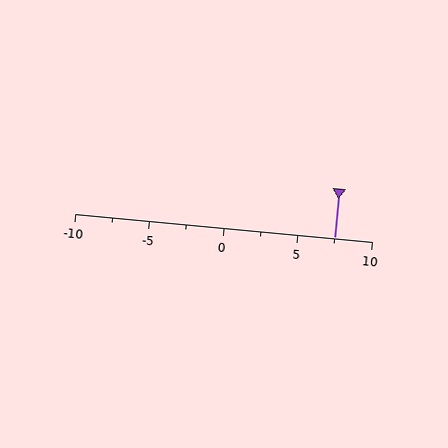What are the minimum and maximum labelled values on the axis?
The axis runs from -10 to 10.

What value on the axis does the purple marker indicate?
The marker indicates approximately 7.5.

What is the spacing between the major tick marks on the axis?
The major ticks are spaced 5 apart.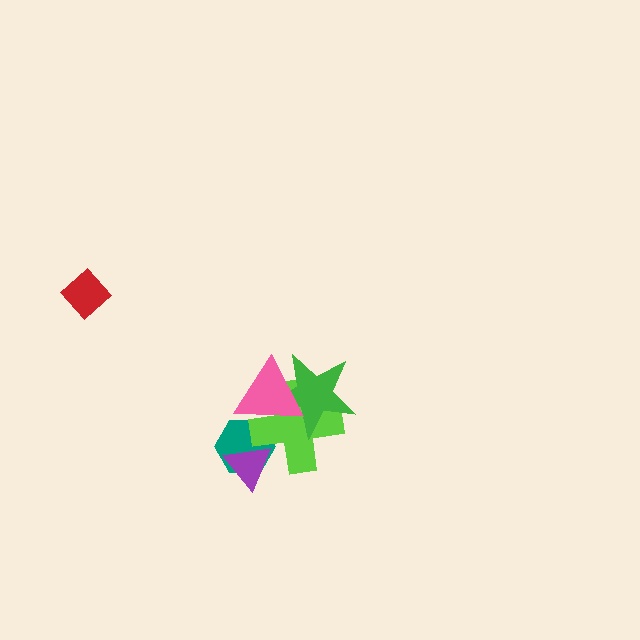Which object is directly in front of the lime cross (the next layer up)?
The green star is directly in front of the lime cross.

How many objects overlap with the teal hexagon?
3 objects overlap with the teal hexagon.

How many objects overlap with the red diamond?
0 objects overlap with the red diamond.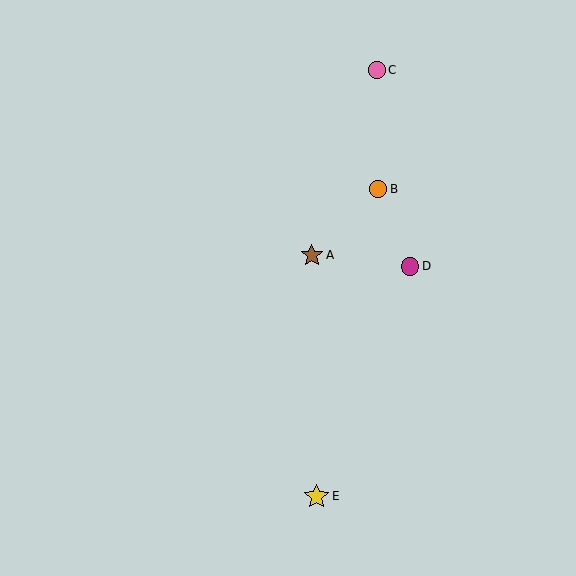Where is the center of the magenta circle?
The center of the magenta circle is at (410, 266).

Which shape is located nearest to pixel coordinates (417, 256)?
The magenta circle (labeled D) at (410, 266) is nearest to that location.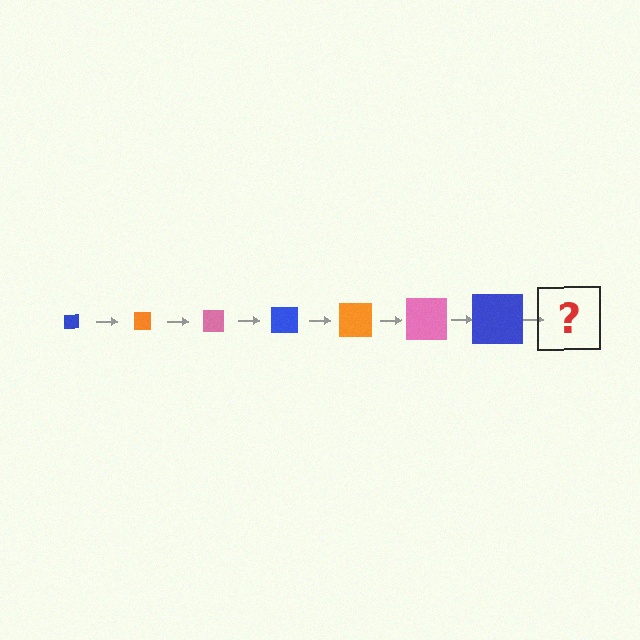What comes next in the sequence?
The next element should be an orange square, larger than the previous one.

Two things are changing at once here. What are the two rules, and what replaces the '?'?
The two rules are that the square grows larger each step and the color cycles through blue, orange, and pink. The '?' should be an orange square, larger than the previous one.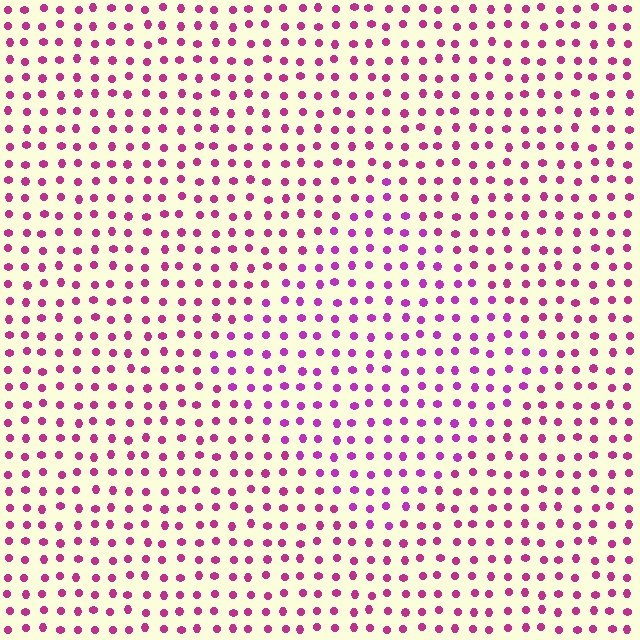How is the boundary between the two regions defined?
The boundary is defined purely by a slight shift in hue (about 21 degrees). Spacing, size, and orientation are identical on both sides.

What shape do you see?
I see a diamond.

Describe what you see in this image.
The image is filled with small magenta elements in a uniform arrangement. A diamond-shaped region is visible where the elements are tinted to a slightly different hue, forming a subtle color boundary.